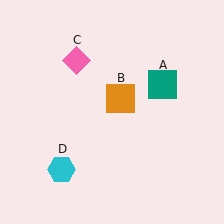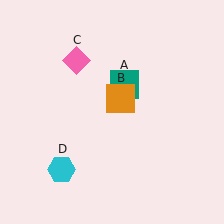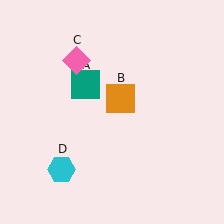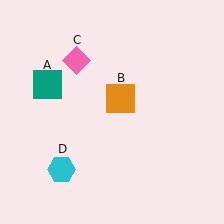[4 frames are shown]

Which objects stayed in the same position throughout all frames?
Orange square (object B) and pink diamond (object C) and cyan hexagon (object D) remained stationary.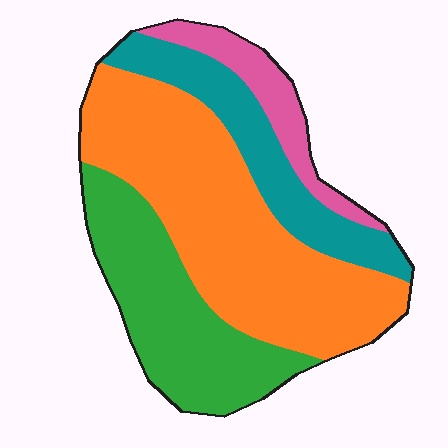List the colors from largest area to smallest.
From largest to smallest: orange, green, teal, pink.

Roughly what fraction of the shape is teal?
Teal takes up about one sixth (1/6) of the shape.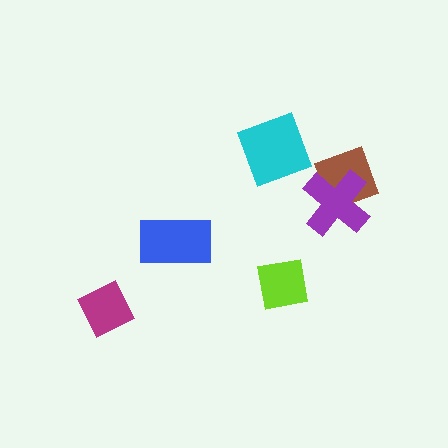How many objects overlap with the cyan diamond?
0 objects overlap with the cyan diamond.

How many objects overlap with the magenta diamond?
0 objects overlap with the magenta diamond.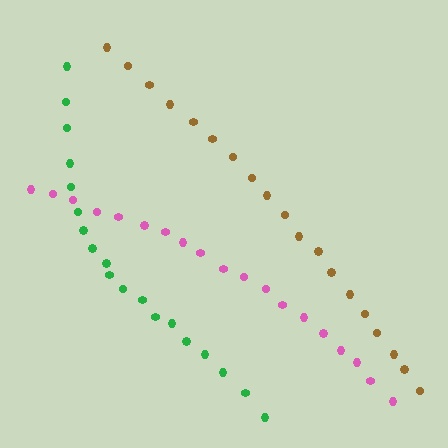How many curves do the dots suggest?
There are 3 distinct paths.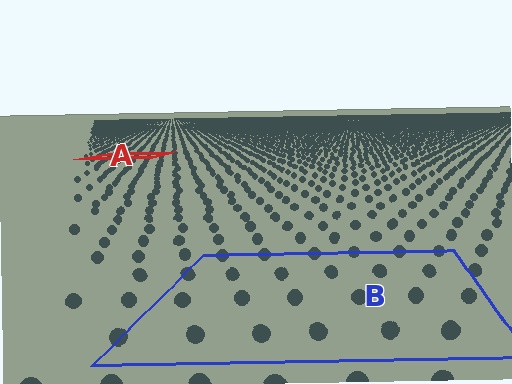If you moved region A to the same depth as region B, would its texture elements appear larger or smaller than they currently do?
They would appear larger. At a closer depth, the same texture elements are projected at a bigger on-screen size.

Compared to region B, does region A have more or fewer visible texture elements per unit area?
Region A has more texture elements per unit area — they are packed more densely because it is farther away.